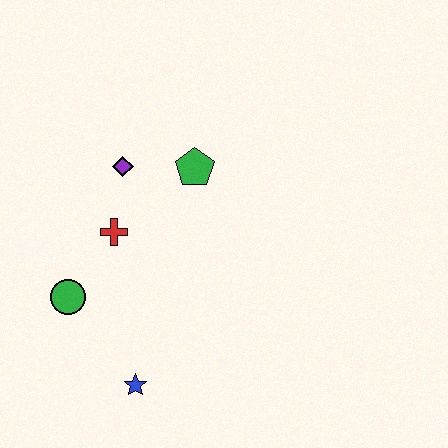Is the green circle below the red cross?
Yes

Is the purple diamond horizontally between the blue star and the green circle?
Yes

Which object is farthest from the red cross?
The blue star is farthest from the red cross.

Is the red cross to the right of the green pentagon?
No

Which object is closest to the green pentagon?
The purple diamond is closest to the green pentagon.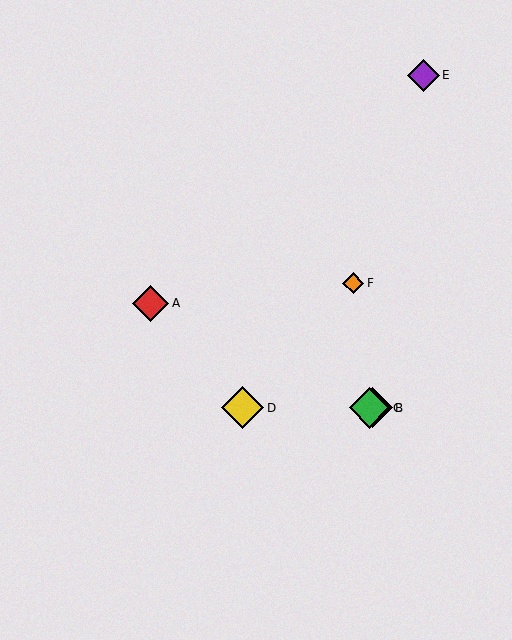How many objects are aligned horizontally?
3 objects (B, C, D) are aligned horizontally.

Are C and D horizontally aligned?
Yes, both are at y≈408.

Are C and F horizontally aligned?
No, C is at y≈408 and F is at y≈283.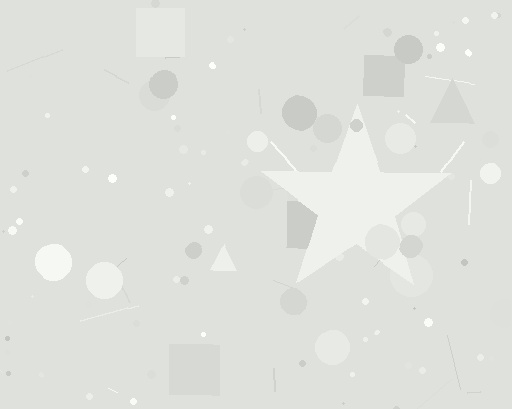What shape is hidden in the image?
A star is hidden in the image.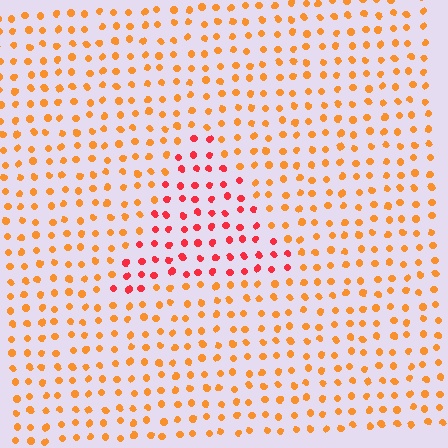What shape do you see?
I see a triangle.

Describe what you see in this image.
The image is filled with small orange elements in a uniform arrangement. A triangle-shaped region is visible where the elements are tinted to a slightly different hue, forming a subtle color boundary.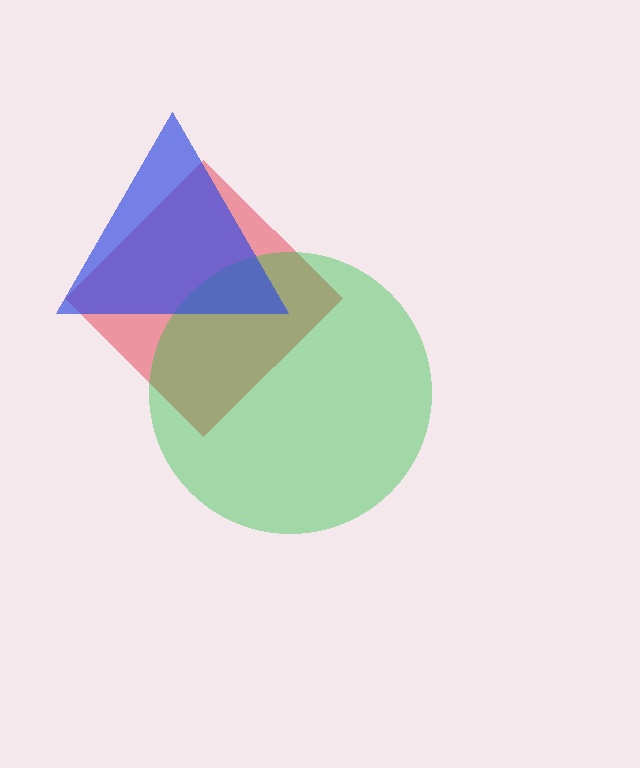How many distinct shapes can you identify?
There are 3 distinct shapes: a red diamond, a green circle, a blue triangle.